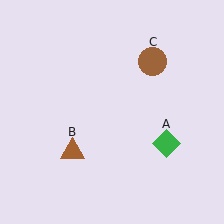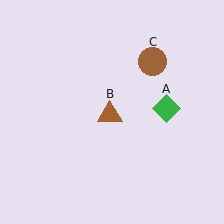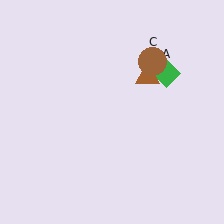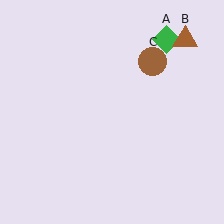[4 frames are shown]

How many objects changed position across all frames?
2 objects changed position: green diamond (object A), brown triangle (object B).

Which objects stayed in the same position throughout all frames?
Brown circle (object C) remained stationary.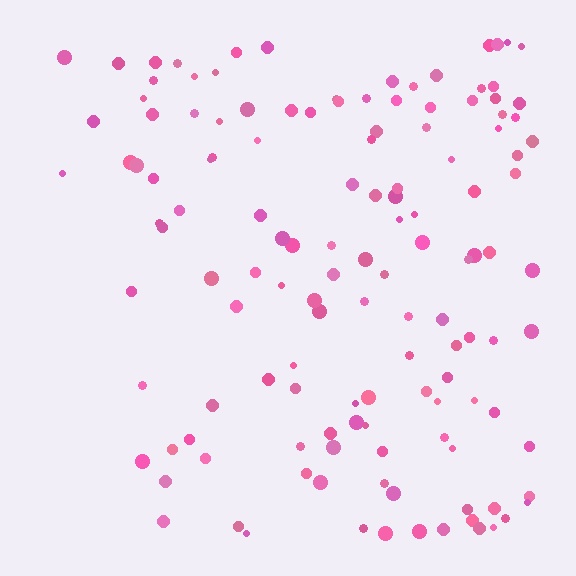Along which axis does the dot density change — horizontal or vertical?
Horizontal.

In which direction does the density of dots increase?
From left to right, with the right side densest.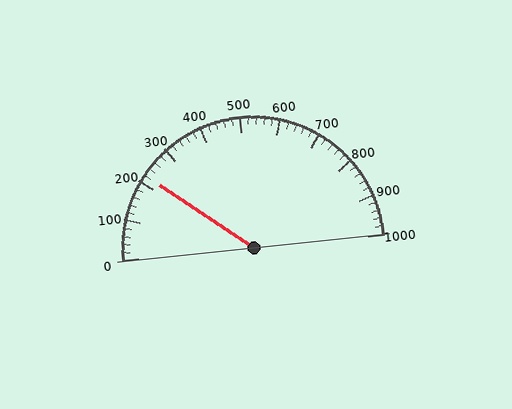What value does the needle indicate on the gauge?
The needle indicates approximately 220.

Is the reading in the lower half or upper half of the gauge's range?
The reading is in the lower half of the range (0 to 1000).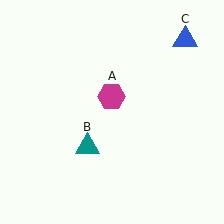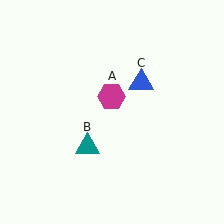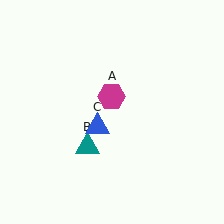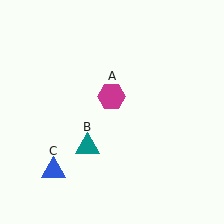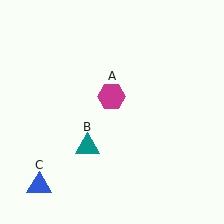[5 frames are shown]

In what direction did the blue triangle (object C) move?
The blue triangle (object C) moved down and to the left.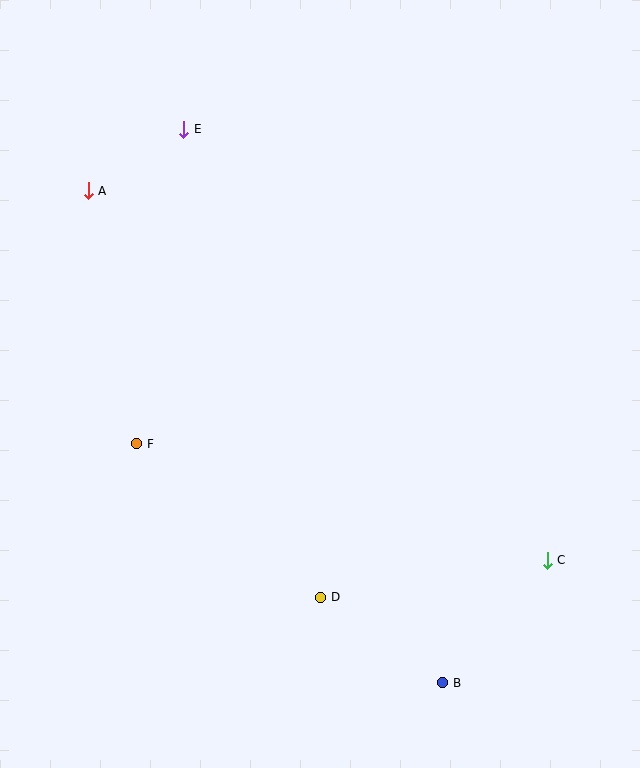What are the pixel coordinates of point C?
Point C is at (547, 560).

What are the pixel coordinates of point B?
Point B is at (443, 683).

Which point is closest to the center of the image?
Point F at (137, 444) is closest to the center.